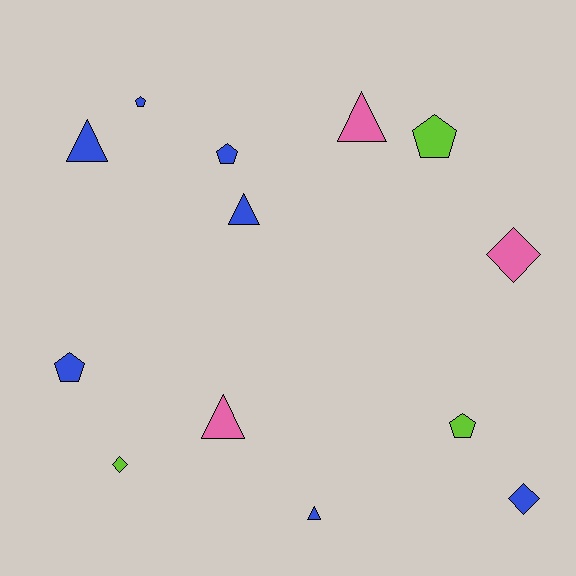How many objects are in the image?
There are 13 objects.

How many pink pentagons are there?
There are no pink pentagons.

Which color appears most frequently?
Blue, with 7 objects.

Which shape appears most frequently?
Triangle, with 5 objects.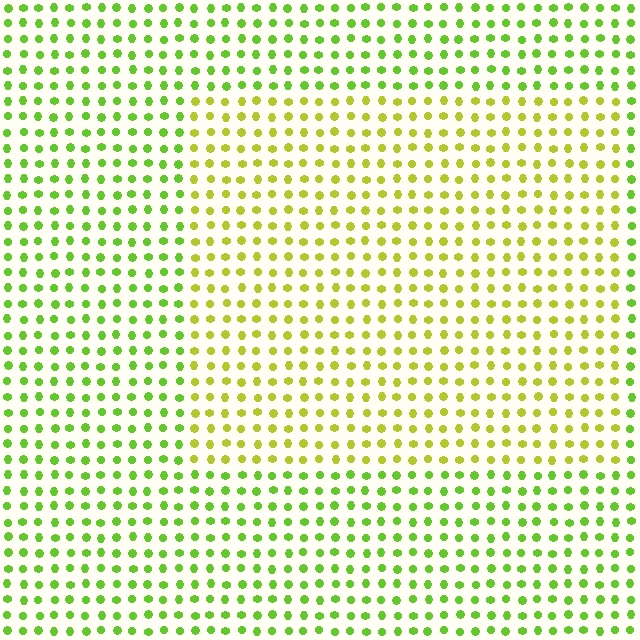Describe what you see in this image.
The image is filled with small lime elements in a uniform arrangement. A rectangle-shaped region is visible where the elements are tinted to a slightly different hue, forming a subtle color boundary.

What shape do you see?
I see a rectangle.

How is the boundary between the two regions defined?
The boundary is defined purely by a slight shift in hue (about 31 degrees). Spacing, size, and orientation are identical on both sides.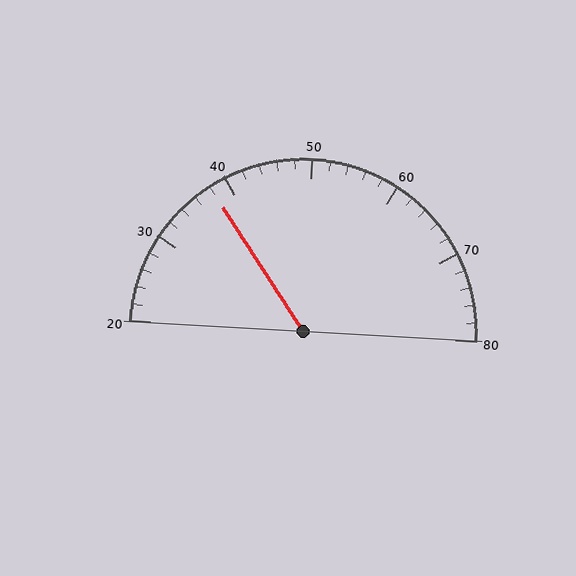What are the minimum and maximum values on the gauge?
The gauge ranges from 20 to 80.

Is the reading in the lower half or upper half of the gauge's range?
The reading is in the lower half of the range (20 to 80).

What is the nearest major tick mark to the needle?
The nearest major tick mark is 40.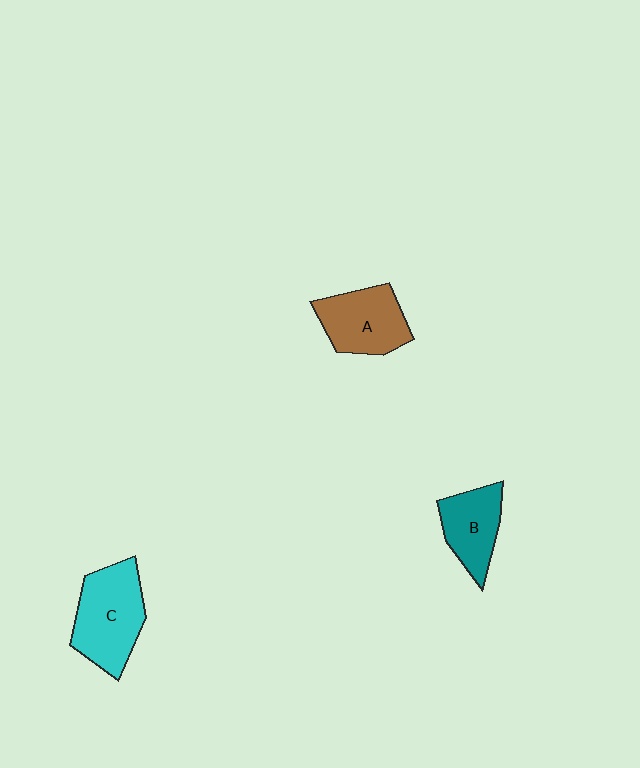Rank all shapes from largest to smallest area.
From largest to smallest: C (cyan), A (brown), B (teal).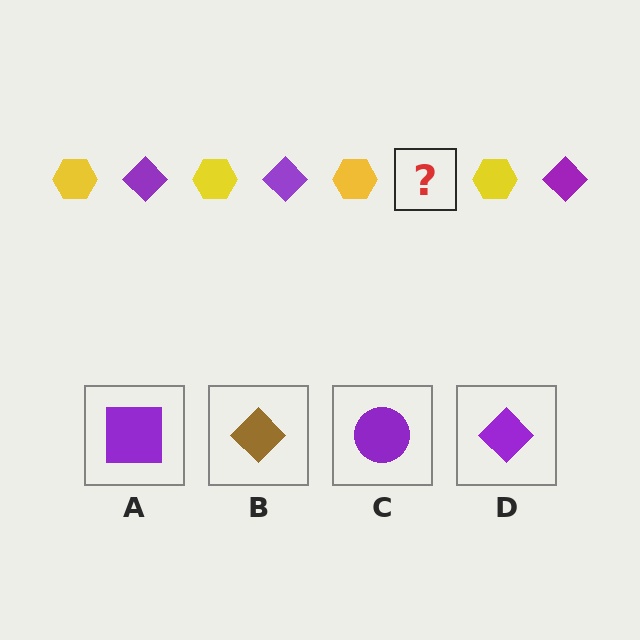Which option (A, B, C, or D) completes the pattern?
D.